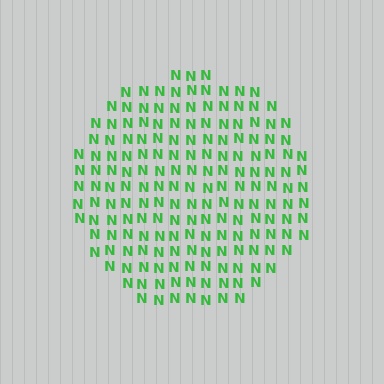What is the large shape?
The large shape is a circle.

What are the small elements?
The small elements are letter N's.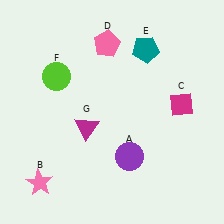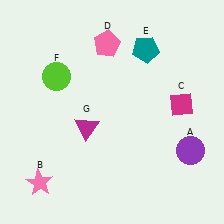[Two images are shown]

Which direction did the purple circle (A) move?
The purple circle (A) moved right.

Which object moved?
The purple circle (A) moved right.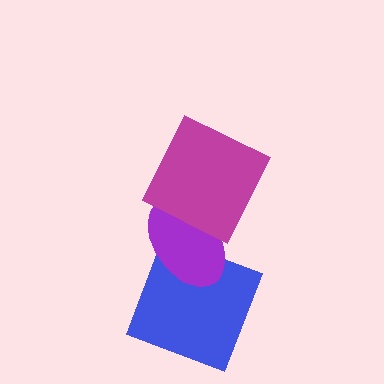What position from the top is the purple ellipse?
The purple ellipse is 2nd from the top.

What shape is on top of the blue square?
The purple ellipse is on top of the blue square.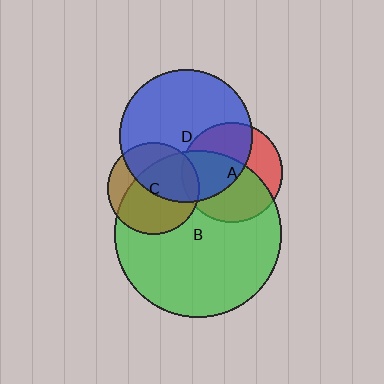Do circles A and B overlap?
Yes.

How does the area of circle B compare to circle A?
Approximately 2.8 times.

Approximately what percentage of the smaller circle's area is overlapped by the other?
Approximately 60%.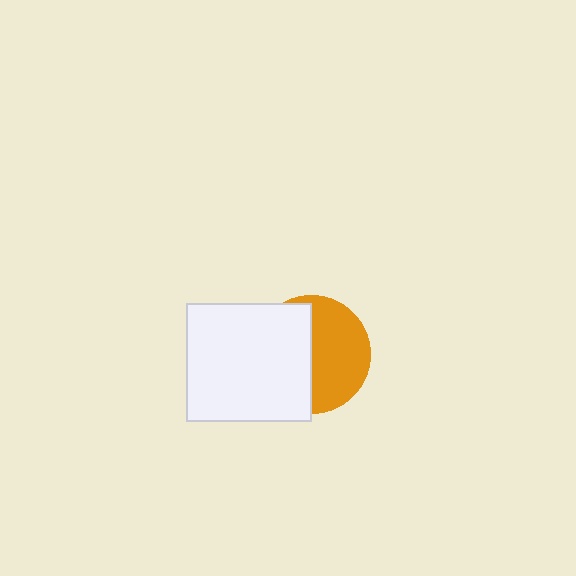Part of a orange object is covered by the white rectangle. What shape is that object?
It is a circle.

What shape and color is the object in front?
The object in front is a white rectangle.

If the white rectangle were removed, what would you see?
You would see the complete orange circle.